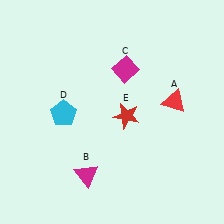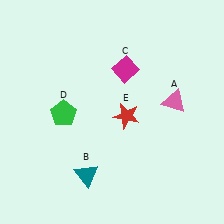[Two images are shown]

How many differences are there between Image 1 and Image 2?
There are 3 differences between the two images.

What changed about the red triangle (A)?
In Image 1, A is red. In Image 2, it changed to pink.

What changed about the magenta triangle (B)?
In Image 1, B is magenta. In Image 2, it changed to teal.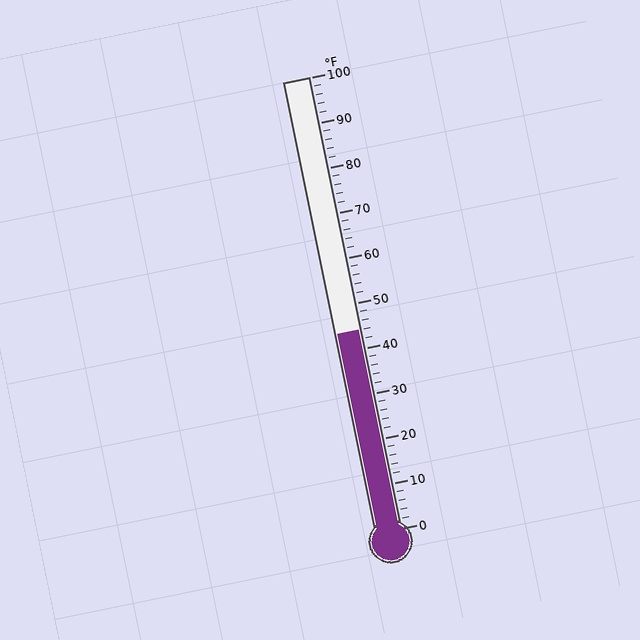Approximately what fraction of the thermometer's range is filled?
The thermometer is filled to approximately 45% of its range.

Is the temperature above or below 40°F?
The temperature is above 40°F.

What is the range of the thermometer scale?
The thermometer scale ranges from 0°F to 100°F.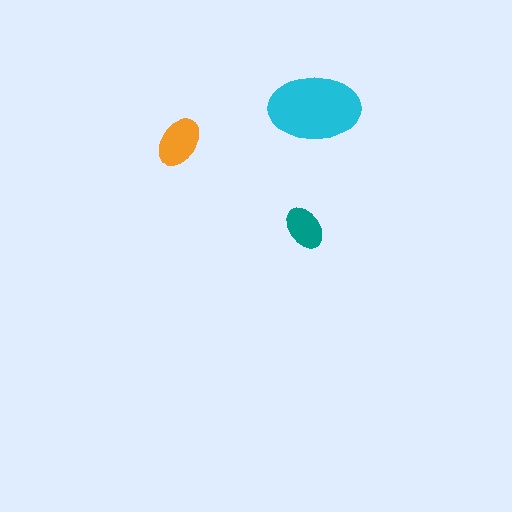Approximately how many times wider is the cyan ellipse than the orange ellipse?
About 2 times wider.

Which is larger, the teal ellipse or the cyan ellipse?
The cyan one.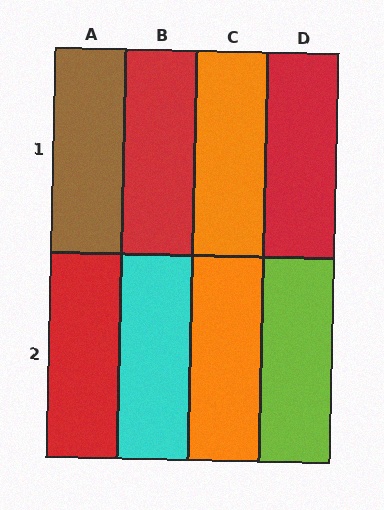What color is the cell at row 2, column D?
Lime.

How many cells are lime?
1 cell is lime.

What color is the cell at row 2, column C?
Orange.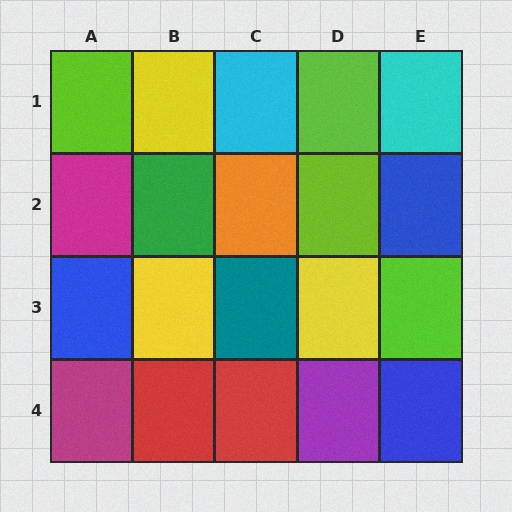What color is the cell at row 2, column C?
Orange.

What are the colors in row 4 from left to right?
Magenta, red, red, purple, blue.